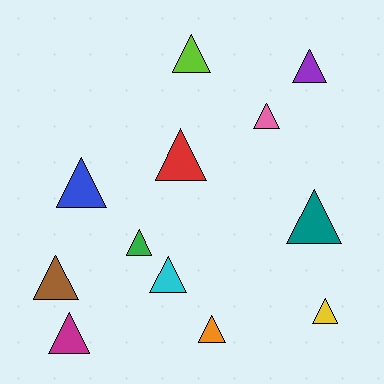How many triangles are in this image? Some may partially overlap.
There are 12 triangles.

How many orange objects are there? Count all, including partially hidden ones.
There is 1 orange object.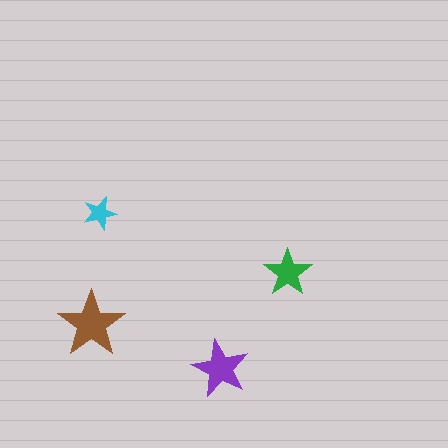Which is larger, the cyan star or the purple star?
The purple one.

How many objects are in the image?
There are 4 objects in the image.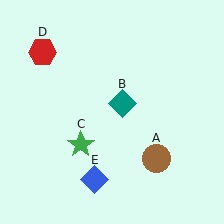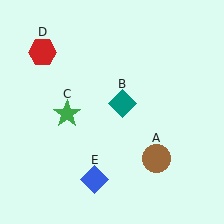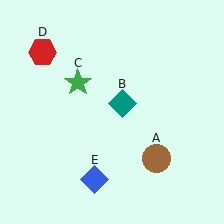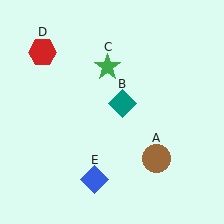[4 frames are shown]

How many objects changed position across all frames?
1 object changed position: green star (object C).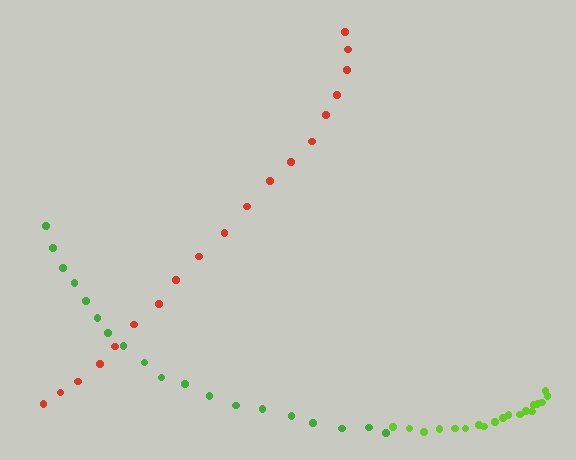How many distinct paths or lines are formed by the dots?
There are 3 distinct paths.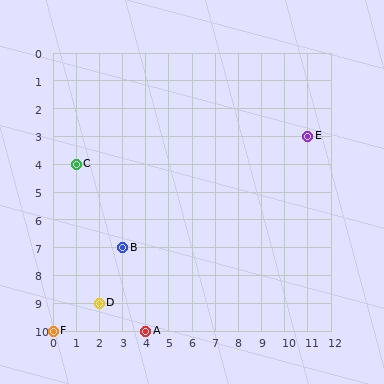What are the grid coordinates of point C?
Point C is at grid coordinates (1, 4).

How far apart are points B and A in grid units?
Points B and A are 1 column and 3 rows apart (about 3.2 grid units diagonally).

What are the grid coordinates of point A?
Point A is at grid coordinates (4, 10).